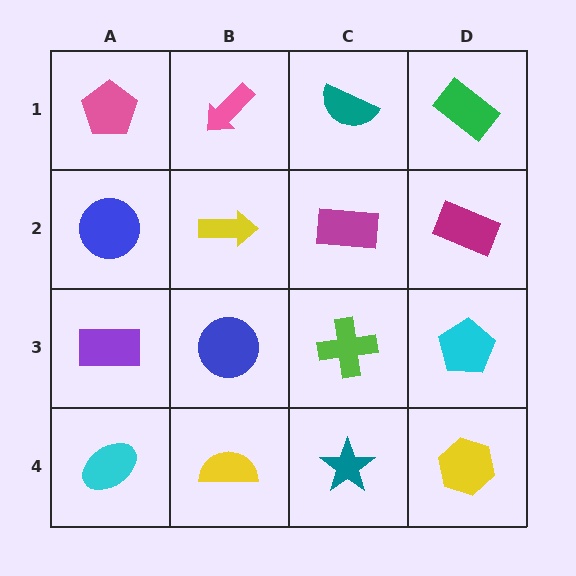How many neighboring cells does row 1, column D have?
2.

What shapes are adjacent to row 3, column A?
A blue circle (row 2, column A), a cyan ellipse (row 4, column A), a blue circle (row 3, column B).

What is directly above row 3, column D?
A magenta rectangle.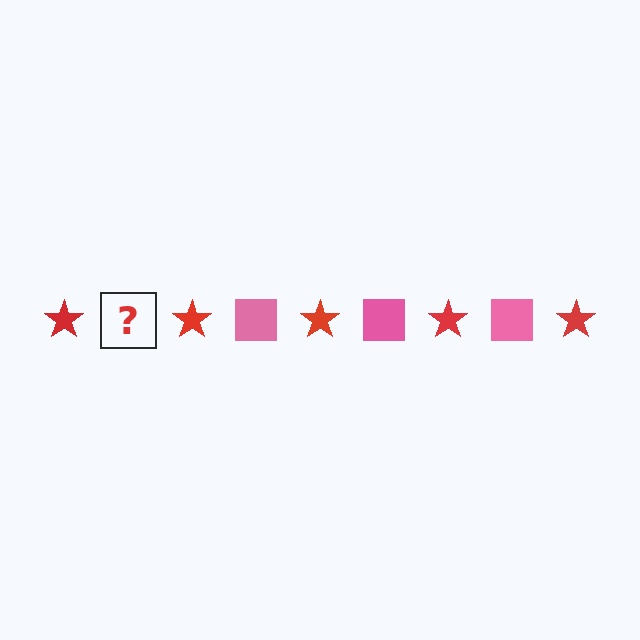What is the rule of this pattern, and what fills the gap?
The rule is that the pattern alternates between red star and pink square. The gap should be filled with a pink square.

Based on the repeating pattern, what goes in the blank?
The blank should be a pink square.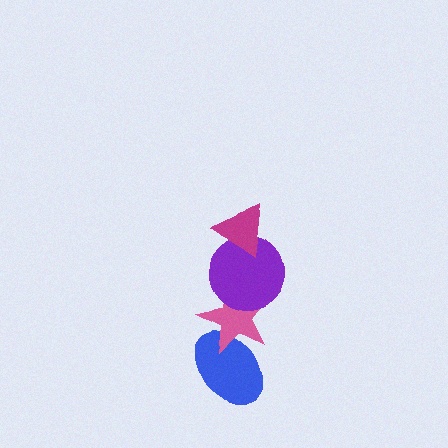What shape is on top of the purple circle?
The magenta triangle is on top of the purple circle.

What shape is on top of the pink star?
The purple circle is on top of the pink star.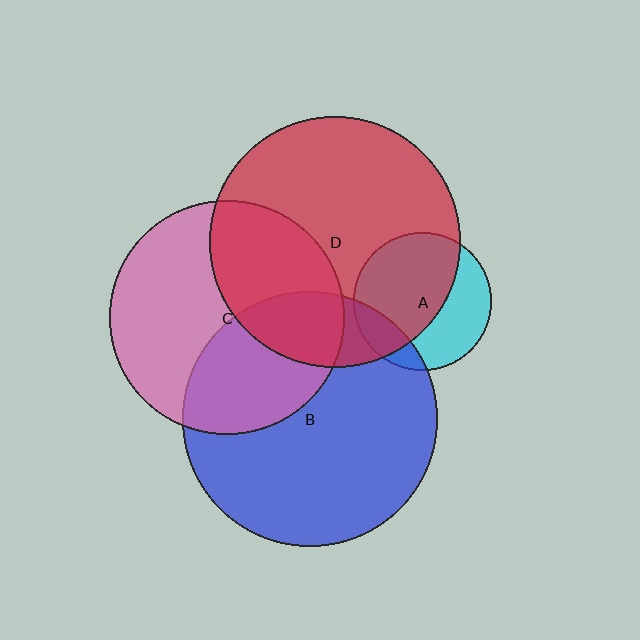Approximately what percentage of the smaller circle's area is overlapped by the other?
Approximately 40%.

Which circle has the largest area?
Circle B (blue).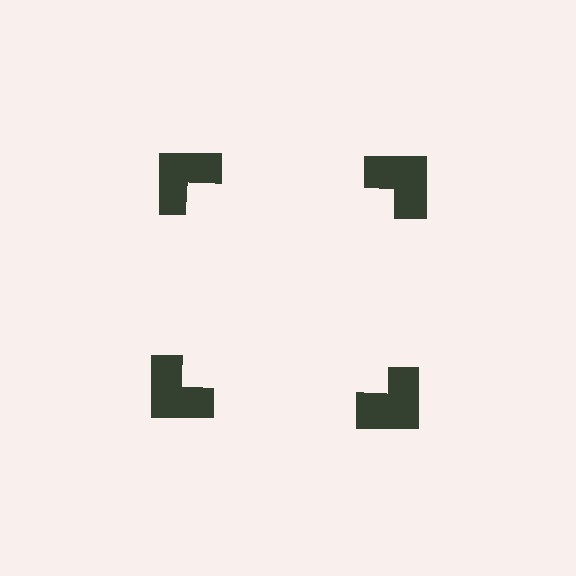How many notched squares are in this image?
There are 4 — one at each vertex of the illusory square.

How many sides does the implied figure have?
4 sides.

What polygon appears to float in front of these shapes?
An illusory square — its edges are inferred from the aligned wedge cuts in the notched squares, not physically drawn.